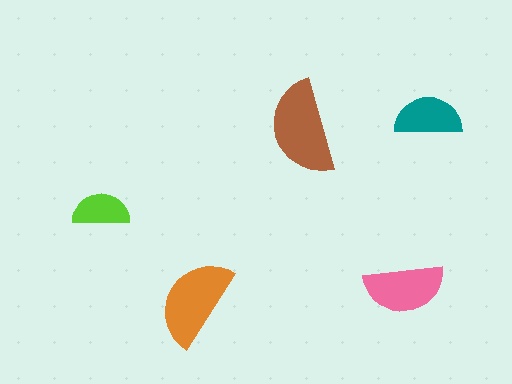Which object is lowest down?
The orange semicircle is bottommost.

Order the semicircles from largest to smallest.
the brown one, the orange one, the pink one, the teal one, the lime one.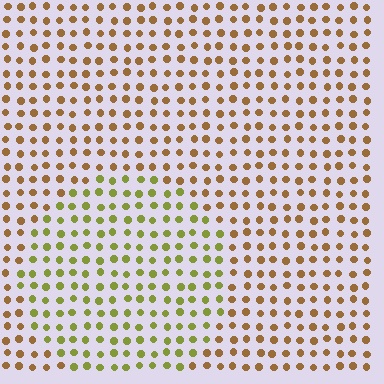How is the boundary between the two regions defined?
The boundary is defined purely by a slight shift in hue (about 42 degrees). Spacing, size, and orientation are identical on both sides.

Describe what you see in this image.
The image is filled with small brown elements in a uniform arrangement. A circle-shaped region is visible where the elements are tinted to a slightly different hue, forming a subtle color boundary.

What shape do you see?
I see a circle.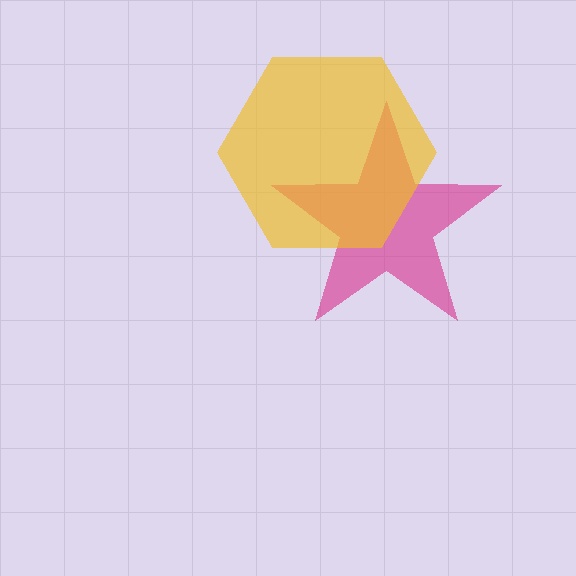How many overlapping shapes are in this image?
There are 2 overlapping shapes in the image.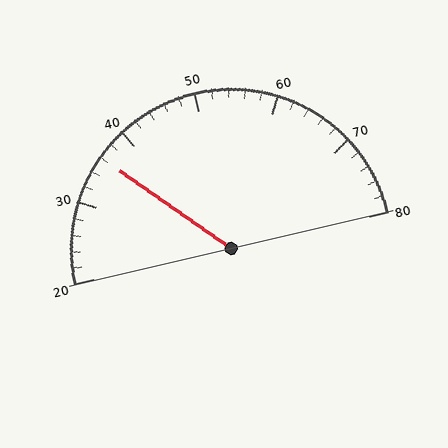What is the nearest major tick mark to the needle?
The nearest major tick mark is 40.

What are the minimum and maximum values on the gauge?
The gauge ranges from 20 to 80.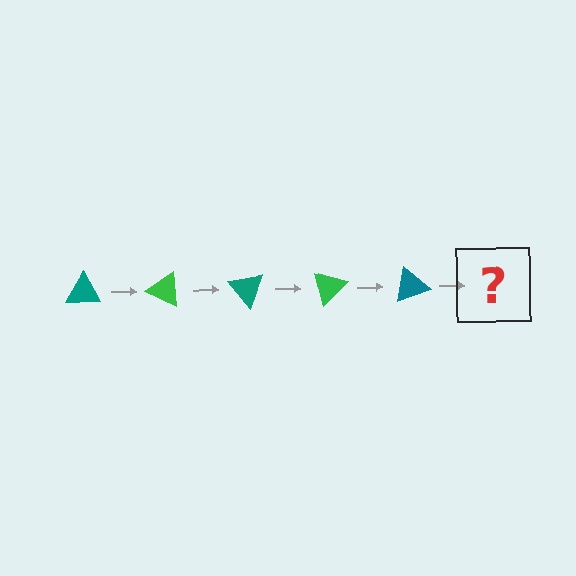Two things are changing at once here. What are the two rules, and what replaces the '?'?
The two rules are that it rotates 25 degrees each step and the color cycles through teal and green. The '?' should be a green triangle, rotated 125 degrees from the start.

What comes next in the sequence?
The next element should be a green triangle, rotated 125 degrees from the start.